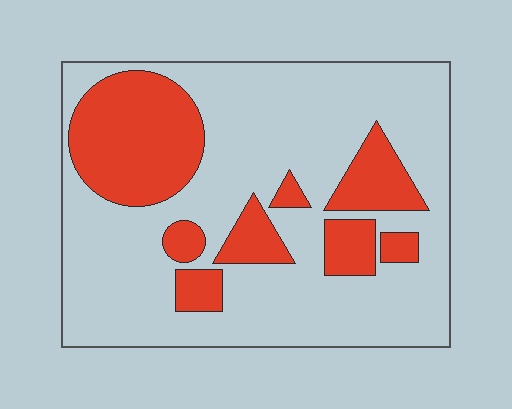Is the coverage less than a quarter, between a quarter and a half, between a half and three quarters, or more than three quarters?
Between a quarter and a half.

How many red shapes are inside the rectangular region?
8.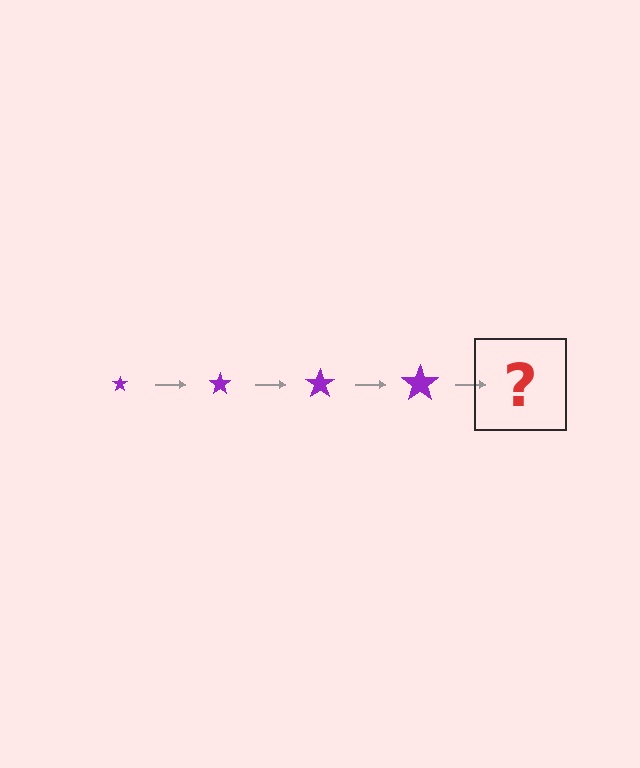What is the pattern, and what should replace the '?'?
The pattern is that the star gets progressively larger each step. The '?' should be a purple star, larger than the previous one.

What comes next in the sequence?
The next element should be a purple star, larger than the previous one.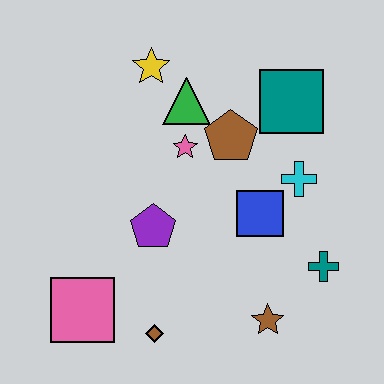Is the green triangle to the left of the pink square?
No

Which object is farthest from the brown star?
The yellow star is farthest from the brown star.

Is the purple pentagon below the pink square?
No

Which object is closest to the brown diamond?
The pink square is closest to the brown diamond.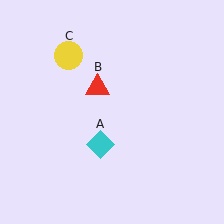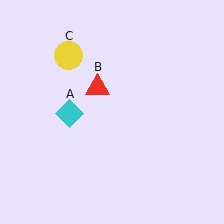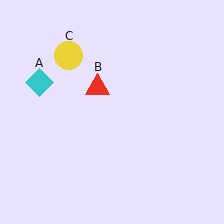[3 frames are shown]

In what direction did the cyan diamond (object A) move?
The cyan diamond (object A) moved up and to the left.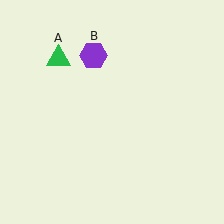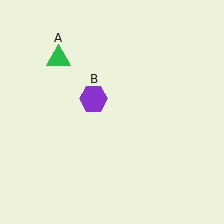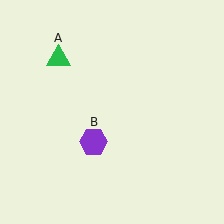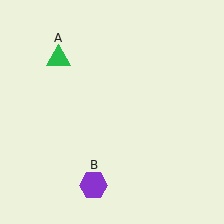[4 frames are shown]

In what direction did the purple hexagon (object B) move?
The purple hexagon (object B) moved down.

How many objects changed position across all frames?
1 object changed position: purple hexagon (object B).